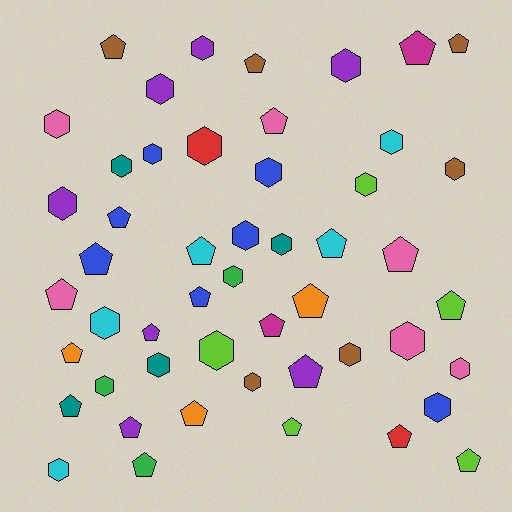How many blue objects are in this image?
There are 7 blue objects.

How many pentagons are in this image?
There are 25 pentagons.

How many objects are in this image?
There are 50 objects.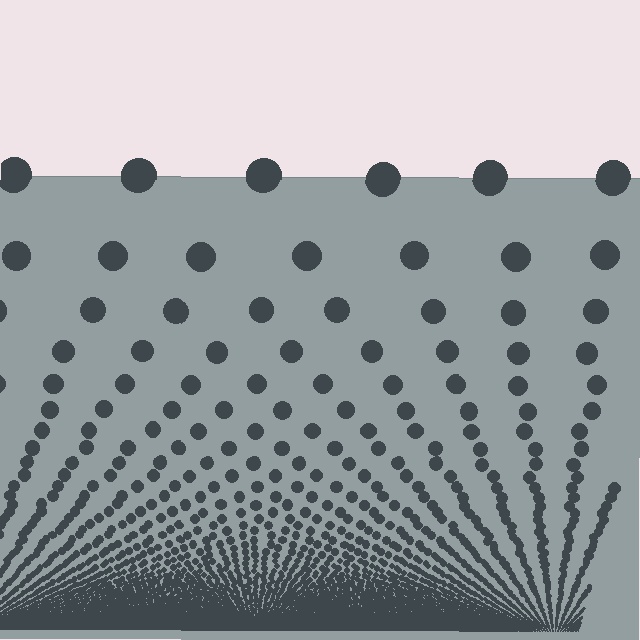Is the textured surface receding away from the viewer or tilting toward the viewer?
The surface appears to tilt toward the viewer. Texture elements get larger and sparser toward the top.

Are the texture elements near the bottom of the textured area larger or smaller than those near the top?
Smaller. The gradient is inverted — elements near the bottom are smaller and denser.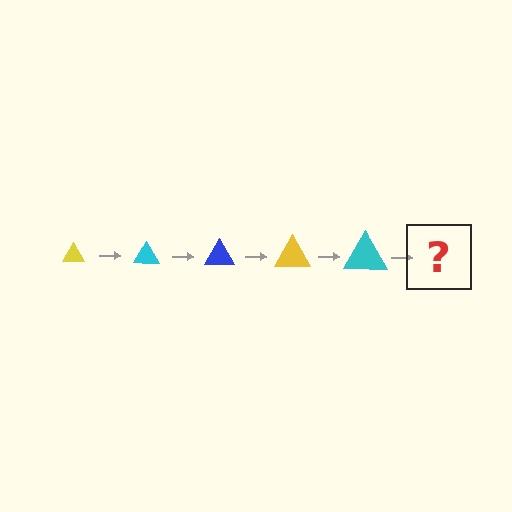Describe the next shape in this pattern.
It should be a blue triangle, larger than the previous one.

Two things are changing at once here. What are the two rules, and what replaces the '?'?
The two rules are that the triangle grows larger each step and the color cycles through yellow, cyan, and blue. The '?' should be a blue triangle, larger than the previous one.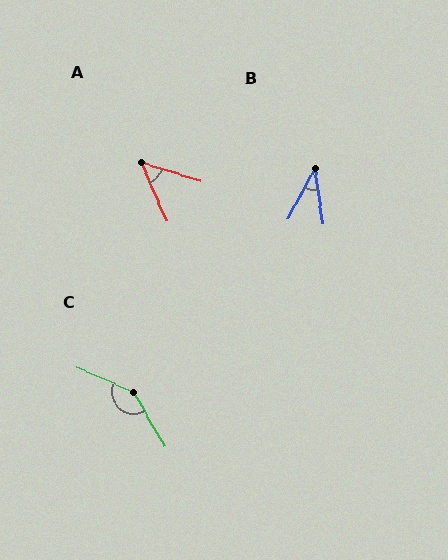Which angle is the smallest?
B, at approximately 36 degrees.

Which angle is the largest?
C, at approximately 143 degrees.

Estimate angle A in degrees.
Approximately 50 degrees.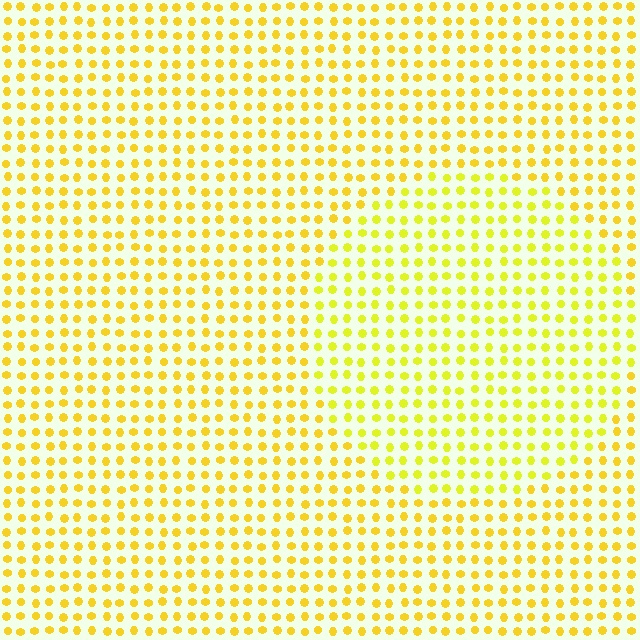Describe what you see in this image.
The image is filled with small yellow elements in a uniform arrangement. A circle-shaped region is visible where the elements are tinted to a slightly different hue, forming a subtle color boundary.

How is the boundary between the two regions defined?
The boundary is defined purely by a slight shift in hue (about 16 degrees). Spacing, size, and orientation are identical on both sides.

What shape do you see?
I see a circle.